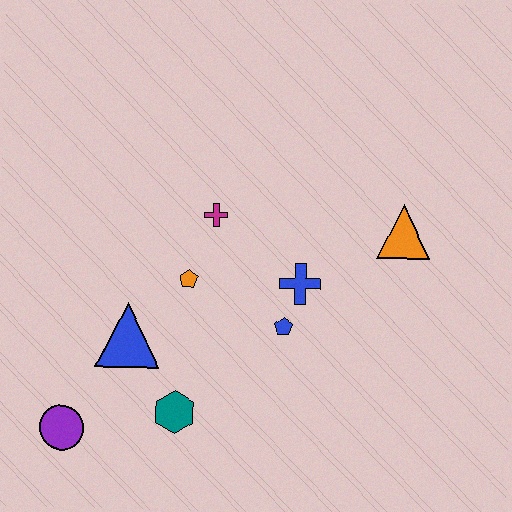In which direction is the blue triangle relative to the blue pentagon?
The blue triangle is to the left of the blue pentagon.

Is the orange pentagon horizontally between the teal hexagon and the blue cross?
Yes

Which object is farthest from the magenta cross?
The purple circle is farthest from the magenta cross.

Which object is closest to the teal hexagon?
The blue triangle is closest to the teal hexagon.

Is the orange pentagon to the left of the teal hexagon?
No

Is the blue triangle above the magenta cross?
No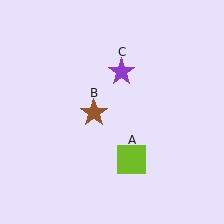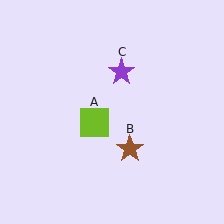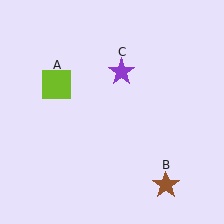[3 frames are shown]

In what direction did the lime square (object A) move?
The lime square (object A) moved up and to the left.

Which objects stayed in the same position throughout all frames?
Purple star (object C) remained stationary.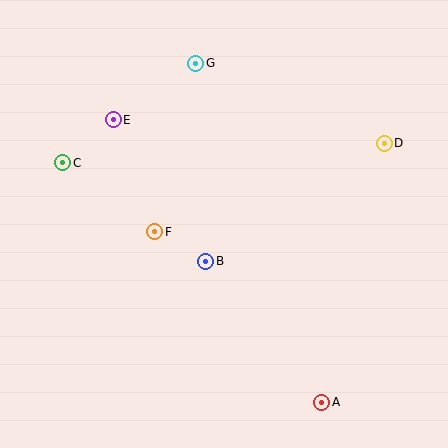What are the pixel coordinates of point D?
Point D is at (384, 143).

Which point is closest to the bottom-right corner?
Point A is closest to the bottom-right corner.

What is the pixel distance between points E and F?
The distance between E and F is 119 pixels.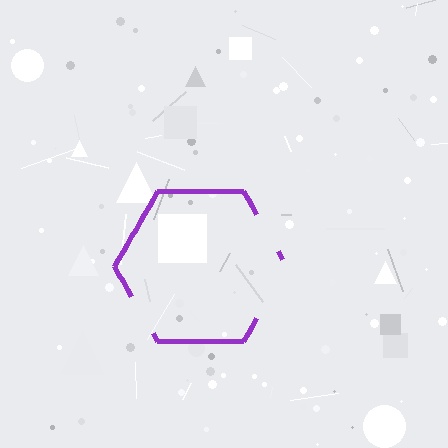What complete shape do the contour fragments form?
The contour fragments form a hexagon.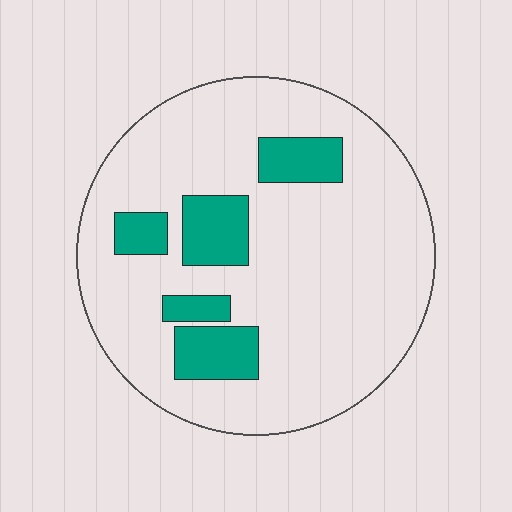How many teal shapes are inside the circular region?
5.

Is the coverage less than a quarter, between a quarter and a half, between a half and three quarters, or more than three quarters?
Less than a quarter.